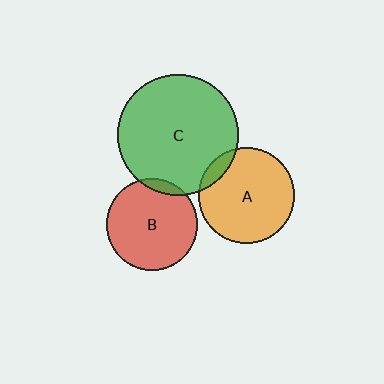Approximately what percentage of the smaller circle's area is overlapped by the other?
Approximately 5%.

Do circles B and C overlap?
Yes.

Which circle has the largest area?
Circle C (green).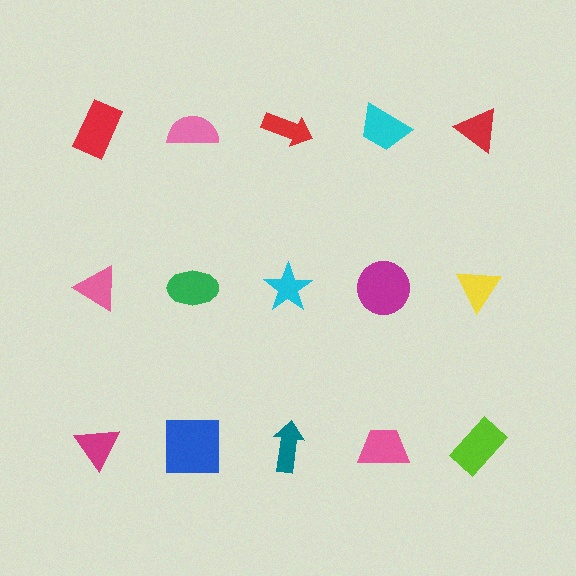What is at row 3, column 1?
A magenta triangle.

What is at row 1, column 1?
A red rectangle.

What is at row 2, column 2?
A green ellipse.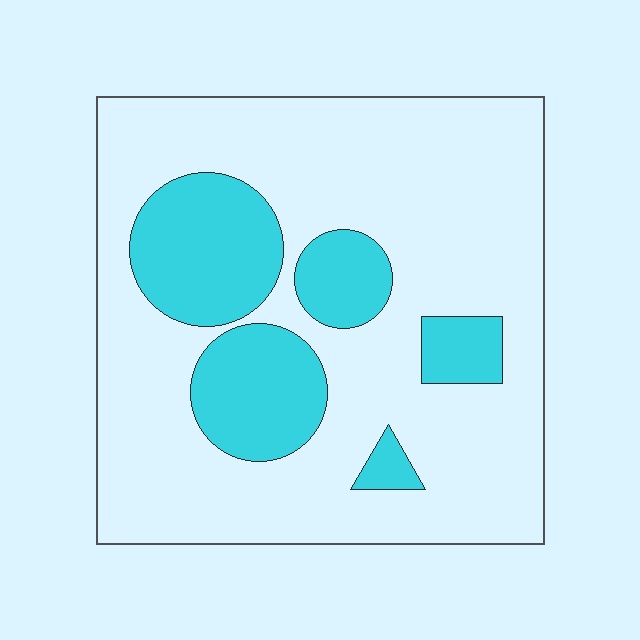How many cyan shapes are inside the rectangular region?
5.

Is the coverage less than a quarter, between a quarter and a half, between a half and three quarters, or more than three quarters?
Less than a quarter.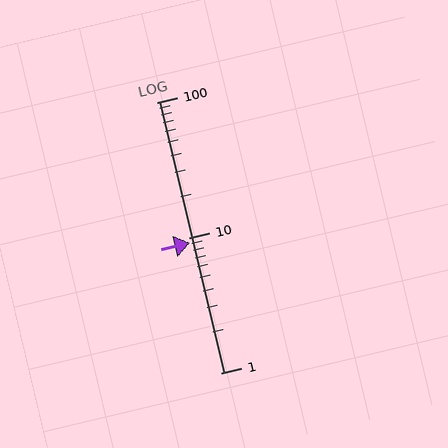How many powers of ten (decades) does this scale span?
The scale spans 2 decades, from 1 to 100.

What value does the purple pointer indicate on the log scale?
The pointer indicates approximately 9.1.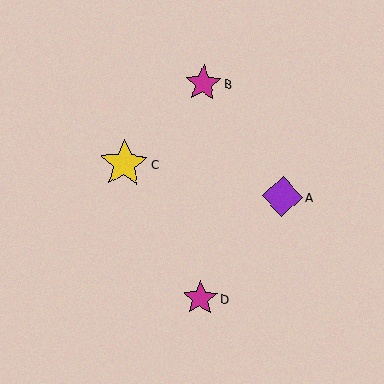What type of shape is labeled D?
Shape D is a magenta star.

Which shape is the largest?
The yellow star (labeled C) is the largest.